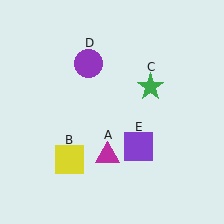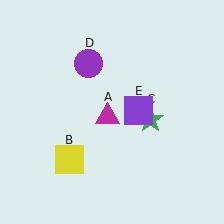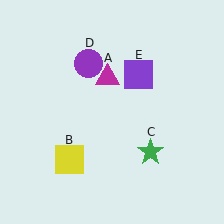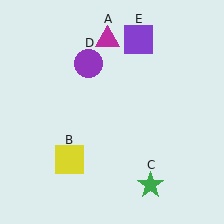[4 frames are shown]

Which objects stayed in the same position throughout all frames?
Yellow square (object B) and purple circle (object D) remained stationary.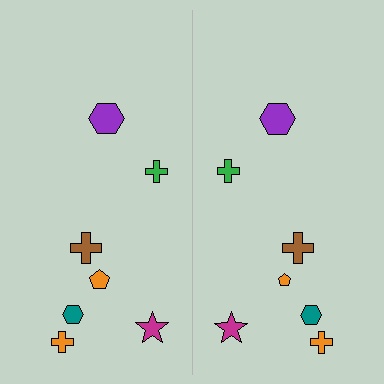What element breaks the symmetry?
The orange pentagon on the right side has a different size than its mirror counterpart.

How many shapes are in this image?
There are 14 shapes in this image.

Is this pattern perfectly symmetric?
No, the pattern is not perfectly symmetric. The orange pentagon on the right side has a different size than its mirror counterpart.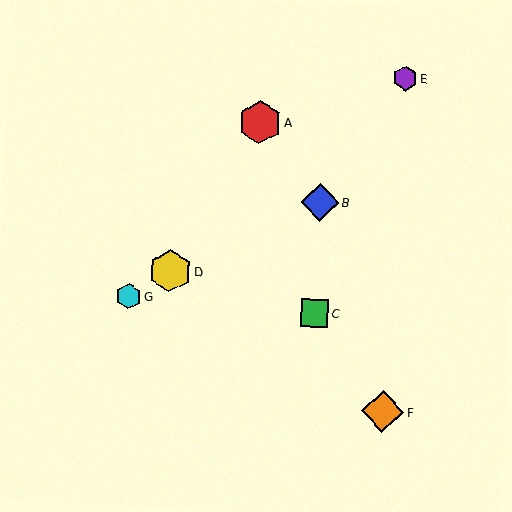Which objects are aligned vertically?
Objects B, C are aligned vertically.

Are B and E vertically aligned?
No, B is at x≈320 and E is at x≈405.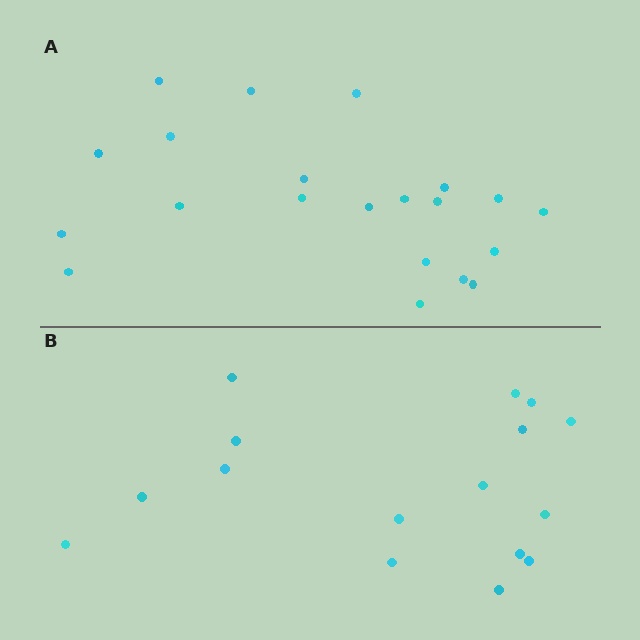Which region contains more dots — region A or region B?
Region A (the top region) has more dots.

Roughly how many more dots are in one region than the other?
Region A has about 5 more dots than region B.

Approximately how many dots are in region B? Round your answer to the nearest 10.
About 20 dots. (The exact count is 16, which rounds to 20.)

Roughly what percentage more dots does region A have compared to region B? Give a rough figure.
About 30% more.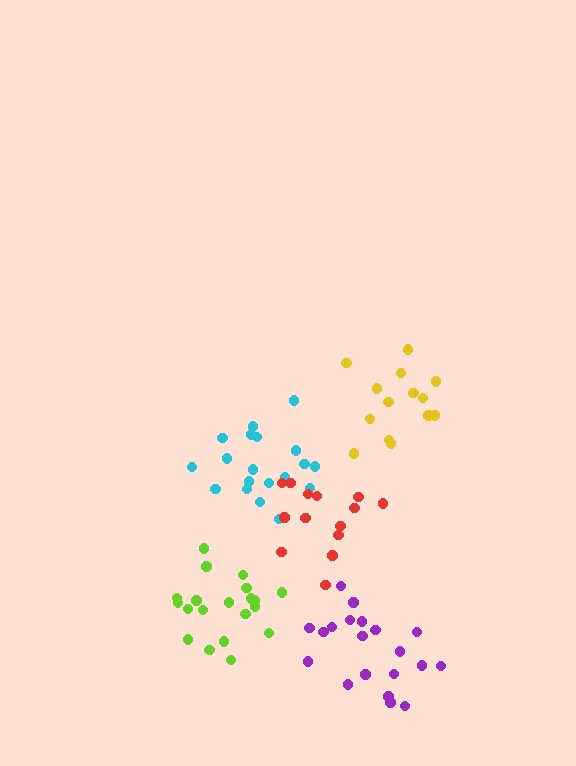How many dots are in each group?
Group 1: 19 dots, Group 2: 20 dots, Group 3: 14 dots, Group 4: 20 dots, Group 5: 14 dots (87 total).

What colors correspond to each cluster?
The clusters are colored: cyan, purple, yellow, lime, red.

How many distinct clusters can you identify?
There are 5 distinct clusters.